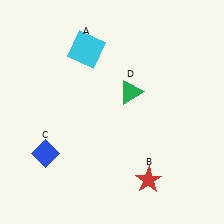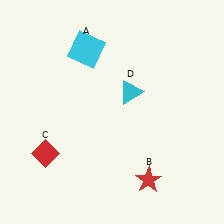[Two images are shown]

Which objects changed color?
C changed from blue to red. D changed from green to cyan.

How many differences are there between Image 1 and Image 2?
There are 2 differences between the two images.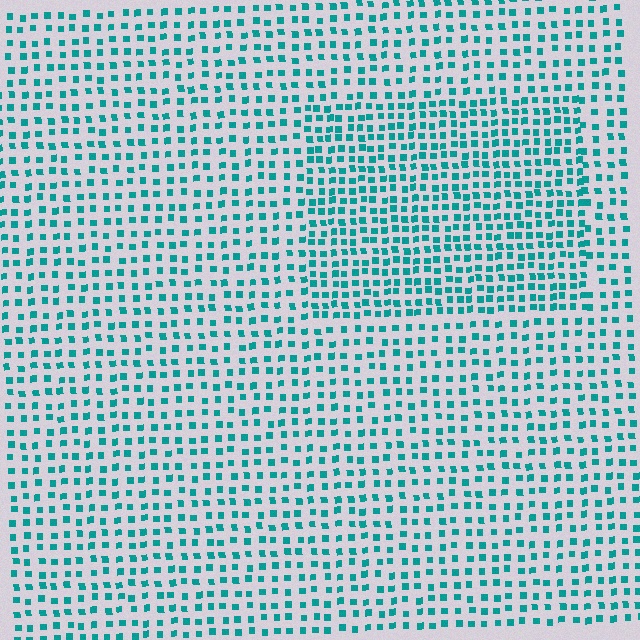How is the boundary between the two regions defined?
The boundary is defined by a change in element density (approximately 1.6x ratio). All elements are the same color, size, and shape.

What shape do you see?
I see a rectangle.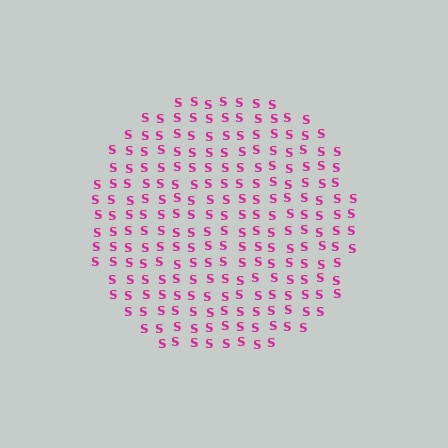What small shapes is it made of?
It is made of small letter S's.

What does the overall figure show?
The overall figure shows a circle.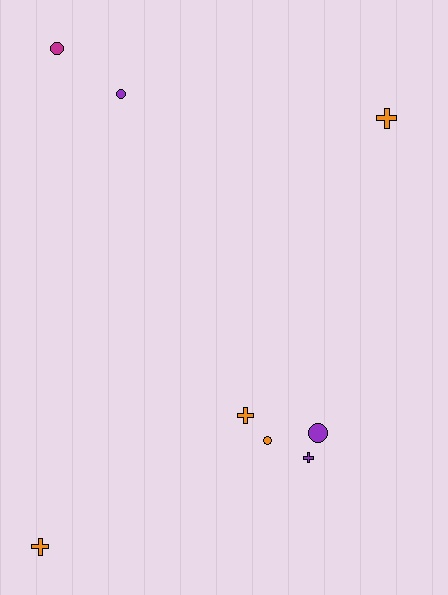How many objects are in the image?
There are 8 objects.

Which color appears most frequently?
Orange, with 4 objects.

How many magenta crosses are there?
There are no magenta crosses.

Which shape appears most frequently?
Cross, with 4 objects.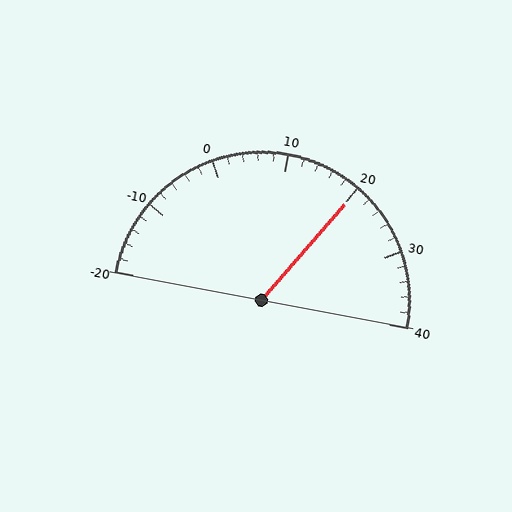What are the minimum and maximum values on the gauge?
The gauge ranges from -20 to 40.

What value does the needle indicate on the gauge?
The needle indicates approximately 20.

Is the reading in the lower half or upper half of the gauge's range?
The reading is in the upper half of the range (-20 to 40).